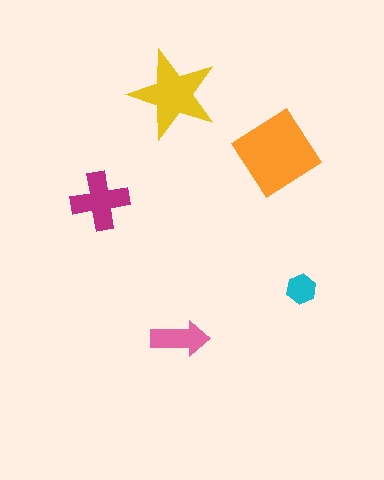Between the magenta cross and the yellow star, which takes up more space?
The yellow star.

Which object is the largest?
The orange diamond.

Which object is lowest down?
The pink arrow is bottommost.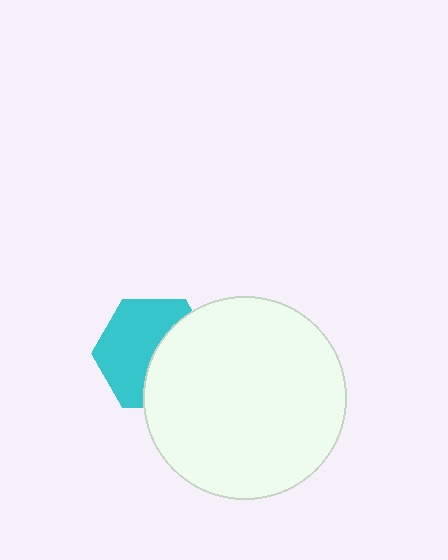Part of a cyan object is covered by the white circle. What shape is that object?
It is a hexagon.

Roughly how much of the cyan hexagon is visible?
About half of it is visible (roughly 56%).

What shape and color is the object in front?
The object in front is a white circle.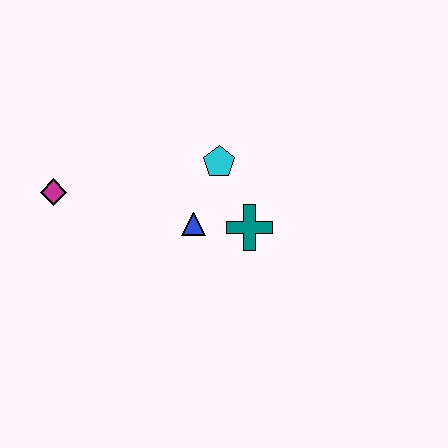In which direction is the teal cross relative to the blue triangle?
The teal cross is to the right of the blue triangle.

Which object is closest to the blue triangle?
The teal cross is closest to the blue triangle.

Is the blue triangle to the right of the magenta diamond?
Yes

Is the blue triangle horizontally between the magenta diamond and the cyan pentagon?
Yes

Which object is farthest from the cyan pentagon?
The magenta diamond is farthest from the cyan pentagon.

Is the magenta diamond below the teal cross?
No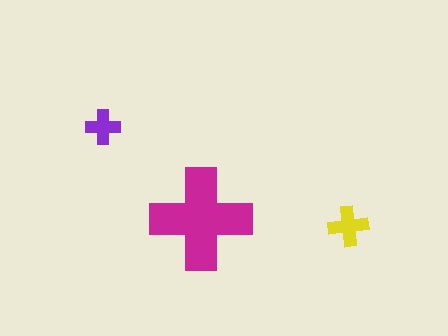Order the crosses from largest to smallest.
the magenta one, the yellow one, the purple one.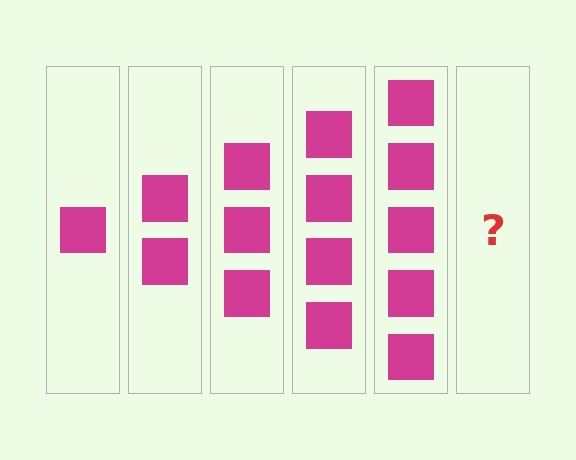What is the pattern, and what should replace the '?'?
The pattern is that each step adds one more square. The '?' should be 6 squares.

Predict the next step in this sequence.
The next step is 6 squares.